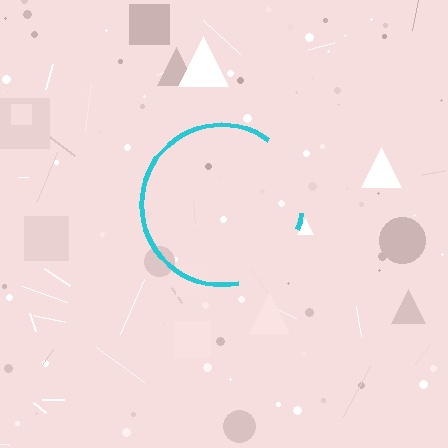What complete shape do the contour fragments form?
The contour fragments form a circle.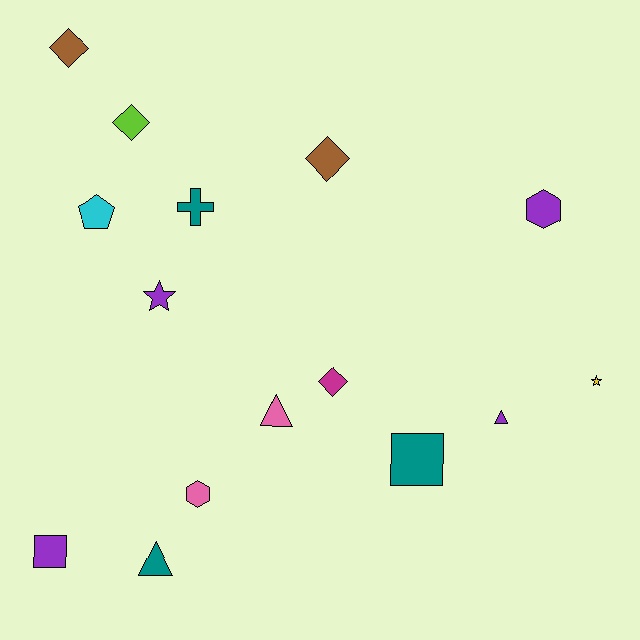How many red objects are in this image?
There are no red objects.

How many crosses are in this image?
There is 1 cross.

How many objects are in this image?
There are 15 objects.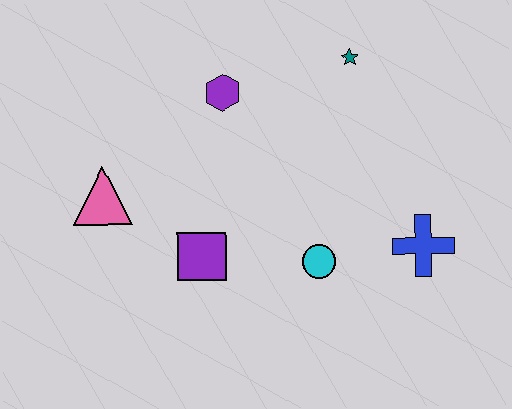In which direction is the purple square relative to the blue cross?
The purple square is to the left of the blue cross.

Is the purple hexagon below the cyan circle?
No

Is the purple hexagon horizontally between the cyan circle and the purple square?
Yes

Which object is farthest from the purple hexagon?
The blue cross is farthest from the purple hexagon.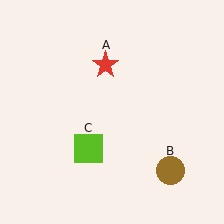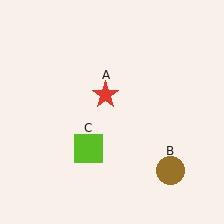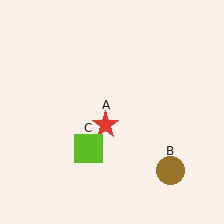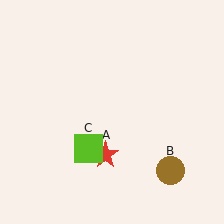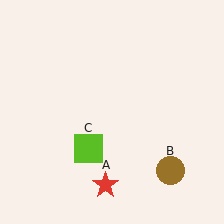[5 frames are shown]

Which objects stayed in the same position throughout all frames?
Brown circle (object B) and lime square (object C) remained stationary.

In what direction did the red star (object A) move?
The red star (object A) moved down.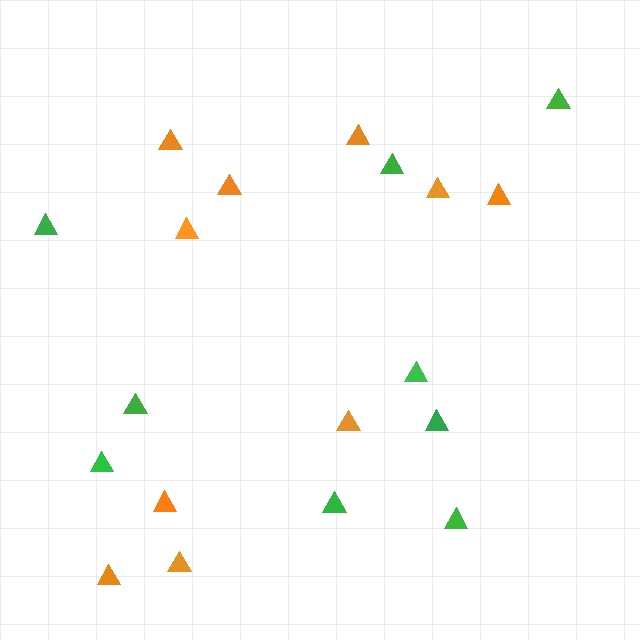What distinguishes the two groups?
There are 2 groups: one group of orange triangles (10) and one group of green triangles (9).